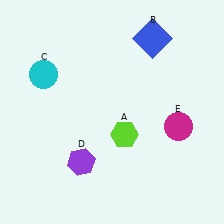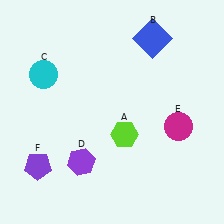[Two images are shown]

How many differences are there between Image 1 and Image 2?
There is 1 difference between the two images.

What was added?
A purple pentagon (F) was added in Image 2.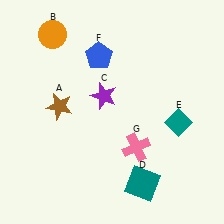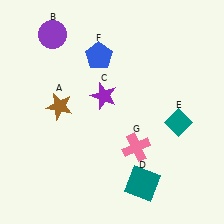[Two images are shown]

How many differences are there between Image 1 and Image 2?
There is 1 difference between the two images.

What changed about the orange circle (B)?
In Image 1, B is orange. In Image 2, it changed to purple.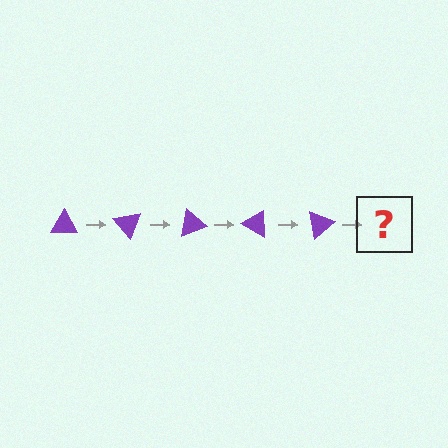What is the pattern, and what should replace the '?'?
The pattern is that the triangle rotates 50 degrees each step. The '?' should be a purple triangle rotated 250 degrees.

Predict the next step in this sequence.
The next step is a purple triangle rotated 250 degrees.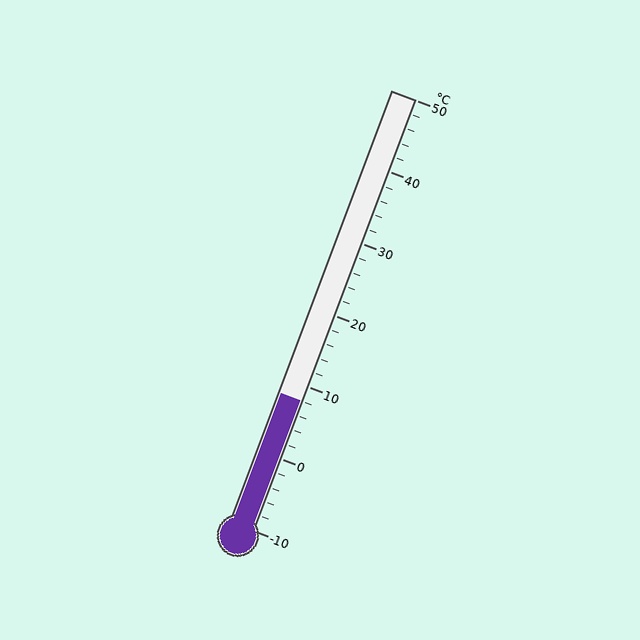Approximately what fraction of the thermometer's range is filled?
The thermometer is filled to approximately 30% of its range.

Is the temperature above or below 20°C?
The temperature is below 20°C.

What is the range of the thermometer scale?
The thermometer scale ranges from -10°C to 50°C.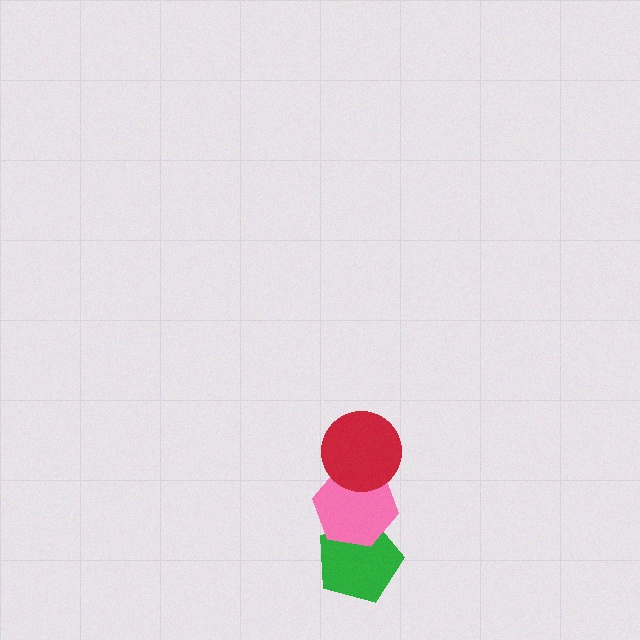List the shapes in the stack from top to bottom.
From top to bottom: the red circle, the pink hexagon, the green pentagon.